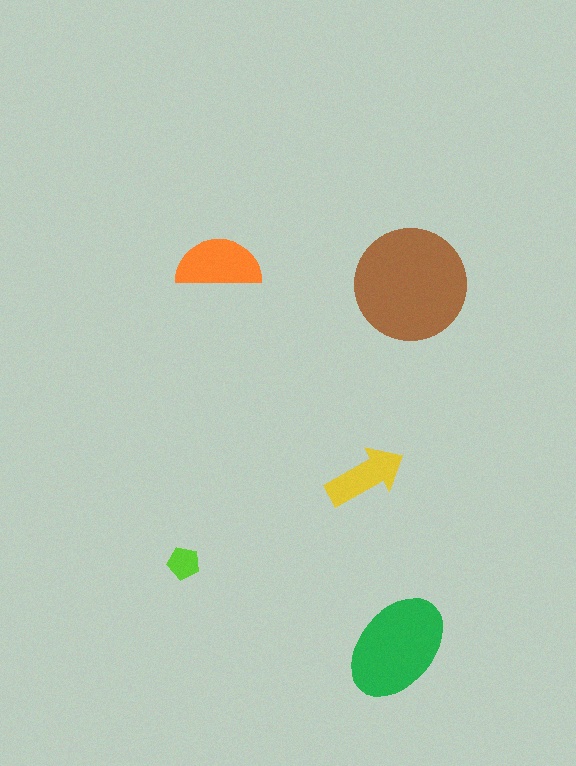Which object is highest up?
The orange semicircle is topmost.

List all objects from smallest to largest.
The lime pentagon, the yellow arrow, the orange semicircle, the green ellipse, the brown circle.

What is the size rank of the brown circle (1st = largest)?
1st.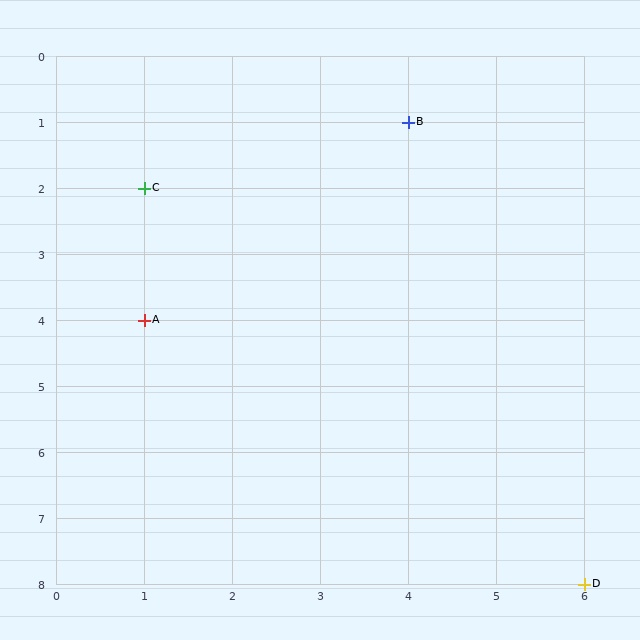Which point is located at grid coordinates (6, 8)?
Point D is at (6, 8).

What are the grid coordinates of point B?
Point B is at grid coordinates (4, 1).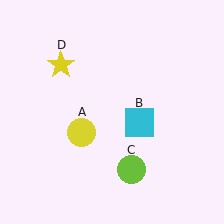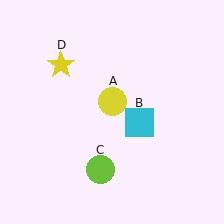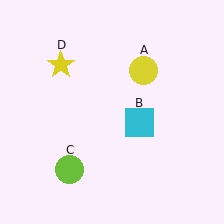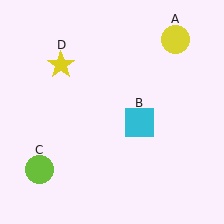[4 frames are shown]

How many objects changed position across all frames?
2 objects changed position: yellow circle (object A), lime circle (object C).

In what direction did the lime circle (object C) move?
The lime circle (object C) moved left.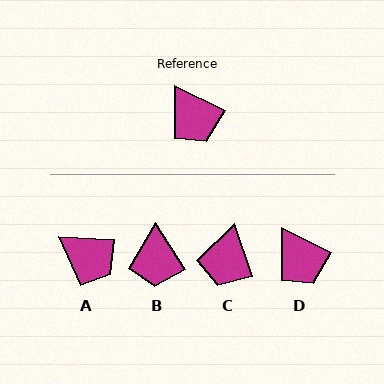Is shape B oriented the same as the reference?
No, it is off by about 31 degrees.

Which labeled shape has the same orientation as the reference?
D.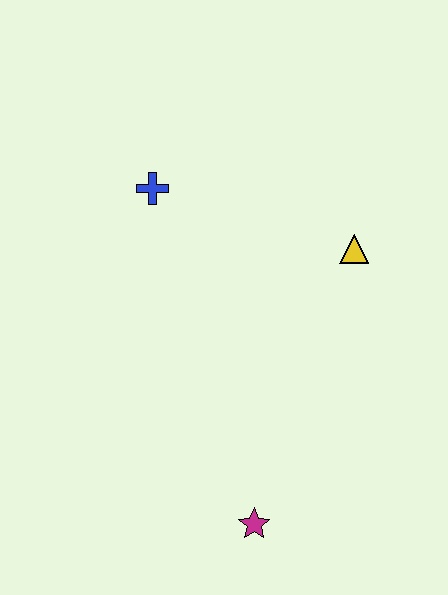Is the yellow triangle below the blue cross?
Yes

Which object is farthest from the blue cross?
The magenta star is farthest from the blue cross.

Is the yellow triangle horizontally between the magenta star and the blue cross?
No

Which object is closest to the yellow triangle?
The blue cross is closest to the yellow triangle.